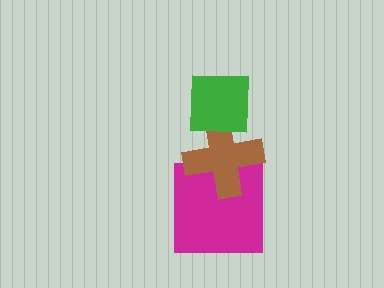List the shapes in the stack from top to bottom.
From top to bottom: the green square, the brown cross, the magenta square.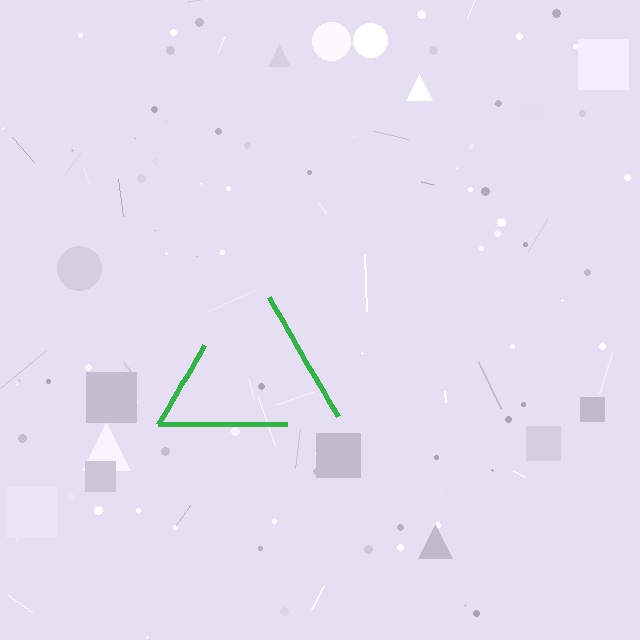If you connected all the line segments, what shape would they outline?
They would outline a triangle.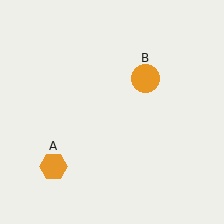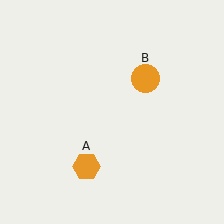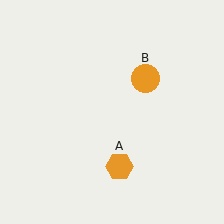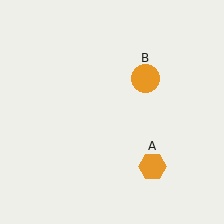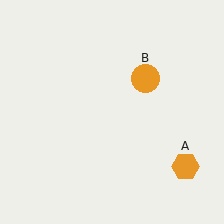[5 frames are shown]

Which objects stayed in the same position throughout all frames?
Orange circle (object B) remained stationary.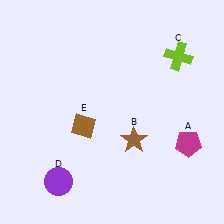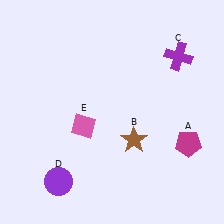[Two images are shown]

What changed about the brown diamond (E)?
In Image 1, E is brown. In Image 2, it changed to pink.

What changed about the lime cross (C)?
In Image 1, C is lime. In Image 2, it changed to purple.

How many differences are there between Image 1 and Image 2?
There are 2 differences between the two images.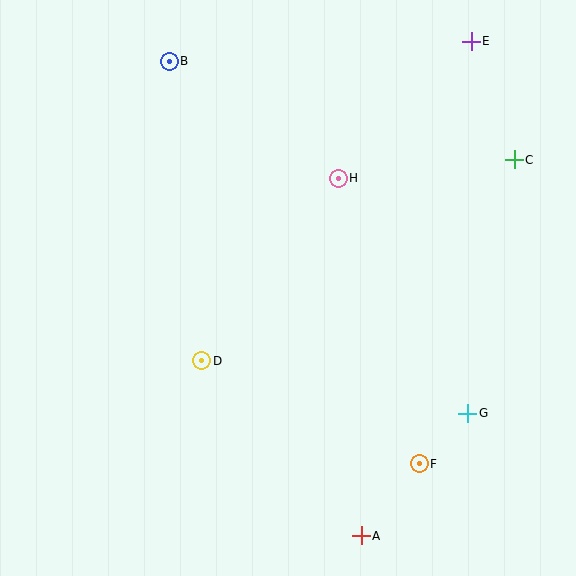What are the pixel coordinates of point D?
Point D is at (202, 361).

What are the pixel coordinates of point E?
Point E is at (471, 41).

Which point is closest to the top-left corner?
Point B is closest to the top-left corner.